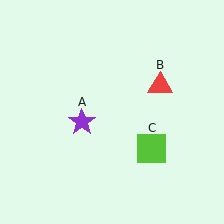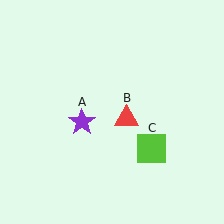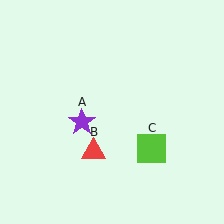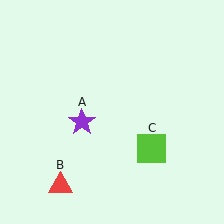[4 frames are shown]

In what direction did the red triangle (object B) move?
The red triangle (object B) moved down and to the left.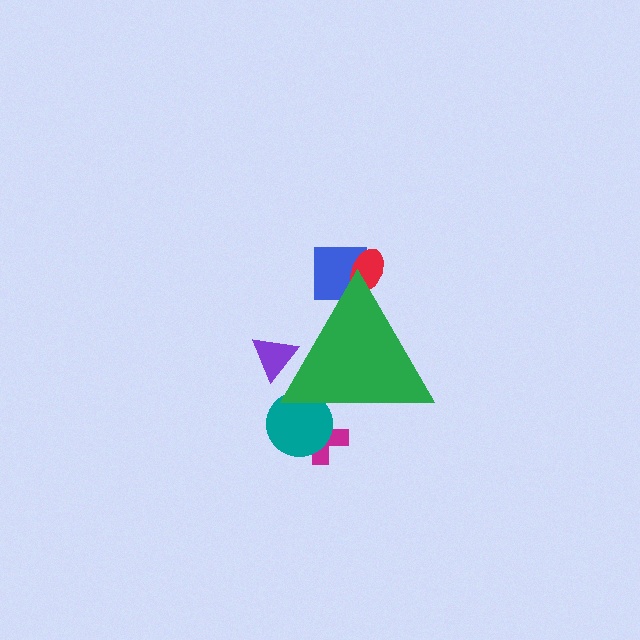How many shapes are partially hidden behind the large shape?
5 shapes are partially hidden.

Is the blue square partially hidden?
Yes, the blue square is partially hidden behind the green triangle.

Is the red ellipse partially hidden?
Yes, the red ellipse is partially hidden behind the green triangle.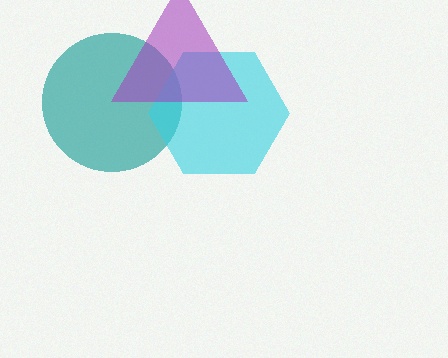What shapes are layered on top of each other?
The layered shapes are: a teal circle, a cyan hexagon, a purple triangle.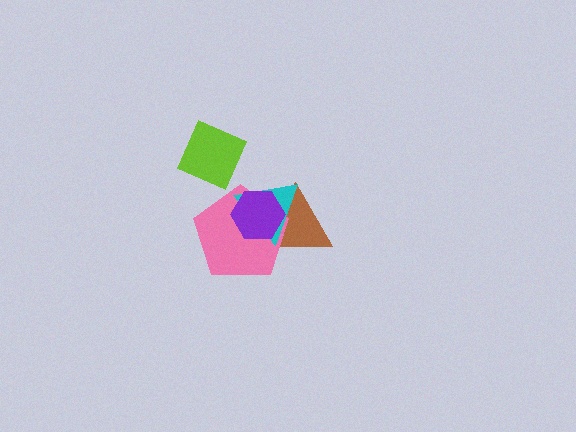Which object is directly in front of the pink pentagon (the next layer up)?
The cyan triangle is directly in front of the pink pentagon.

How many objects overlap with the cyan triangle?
3 objects overlap with the cyan triangle.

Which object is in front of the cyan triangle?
The purple hexagon is in front of the cyan triangle.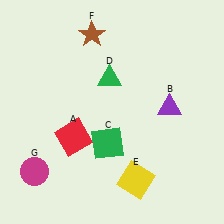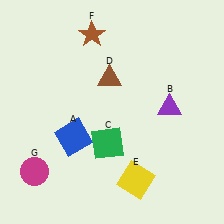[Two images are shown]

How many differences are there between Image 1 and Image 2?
There are 2 differences between the two images.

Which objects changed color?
A changed from red to blue. D changed from green to brown.